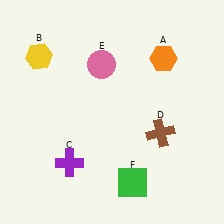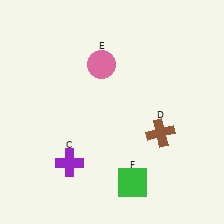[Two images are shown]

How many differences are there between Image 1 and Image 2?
There are 2 differences between the two images.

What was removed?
The yellow hexagon (B), the orange hexagon (A) were removed in Image 2.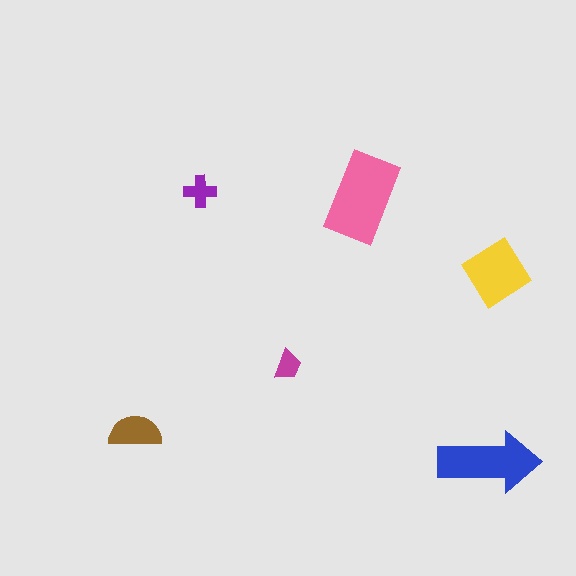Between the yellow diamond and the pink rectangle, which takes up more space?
The pink rectangle.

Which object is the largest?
The pink rectangle.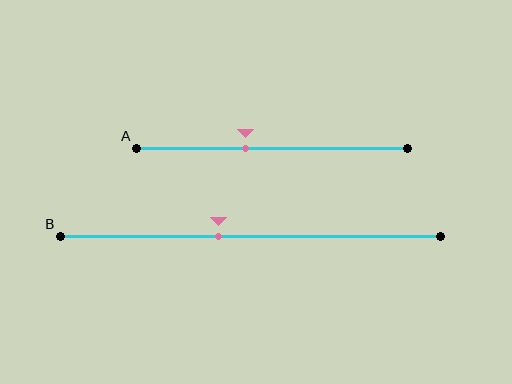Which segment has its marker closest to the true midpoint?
Segment B has its marker closest to the true midpoint.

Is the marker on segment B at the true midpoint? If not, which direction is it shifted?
No, the marker on segment B is shifted to the left by about 8% of the segment length.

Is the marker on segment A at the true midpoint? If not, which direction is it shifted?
No, the marker on segment A is shifted to the left by about 10% of the segment length.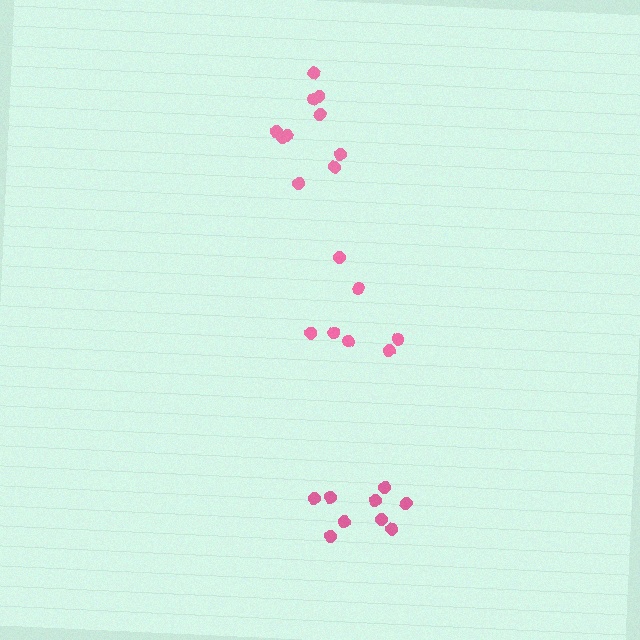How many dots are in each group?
Group 1: 7 dots, Group 2: 9 dots, Group 3: 10 dots (26 total).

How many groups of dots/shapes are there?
There are 3 groups.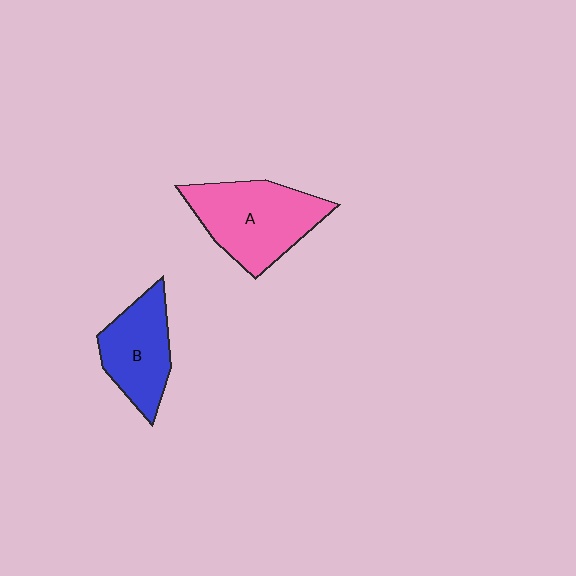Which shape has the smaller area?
Shape B (blue).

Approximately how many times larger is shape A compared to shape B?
Approximately 1.4 times.